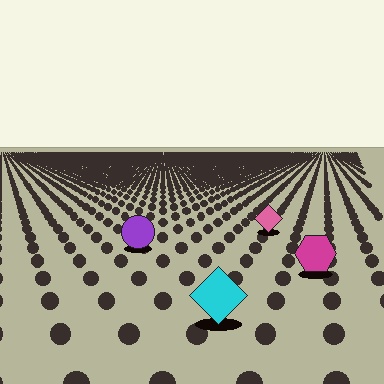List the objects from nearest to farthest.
From nearest to farthest: the cyan diamond, the magenta hexagon, the purple circle, the pink diamond.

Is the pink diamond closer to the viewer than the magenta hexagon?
No. The magenta hexagon is closer — you can tell from the texture gradient: the ground texture is coarser near it.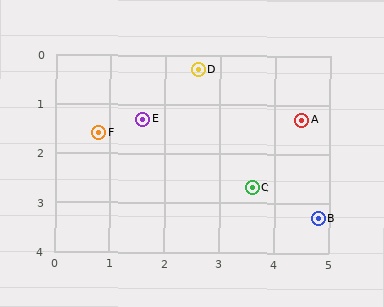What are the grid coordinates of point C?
Point C is at approximately (3.6, 2.7).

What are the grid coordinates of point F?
Point F is at approximately (0.8, 1.6).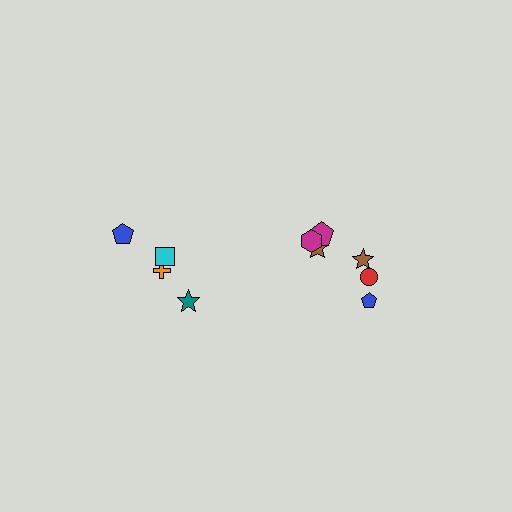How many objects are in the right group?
There are 6 objects.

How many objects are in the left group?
There are 4 objects.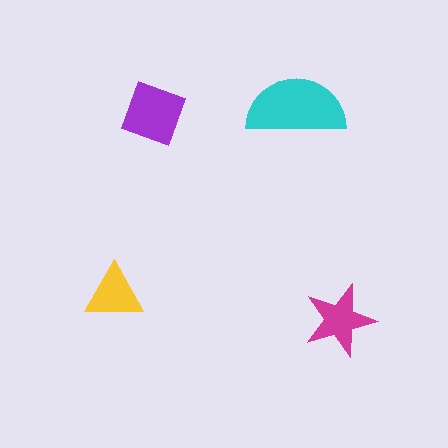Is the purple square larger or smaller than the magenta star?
Larger.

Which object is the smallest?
The yellow triangle.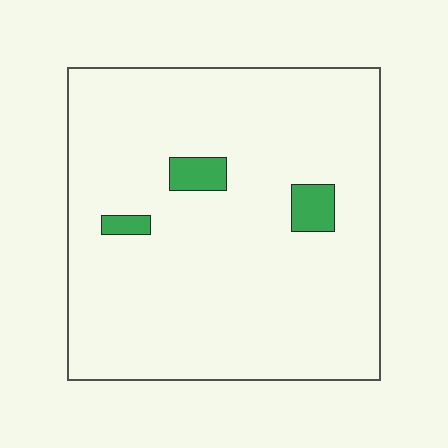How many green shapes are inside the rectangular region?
3.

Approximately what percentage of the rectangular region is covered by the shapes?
Approximately 5%.